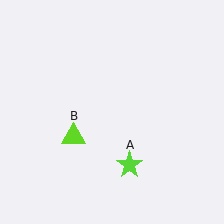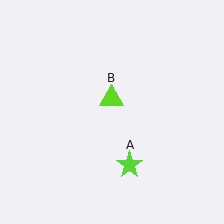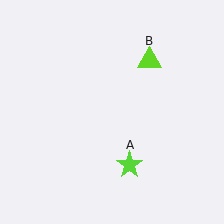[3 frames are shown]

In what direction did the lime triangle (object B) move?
The lime triangle (object B) moved up and to the right.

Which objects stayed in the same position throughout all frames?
Lime star (object A) remained stationary.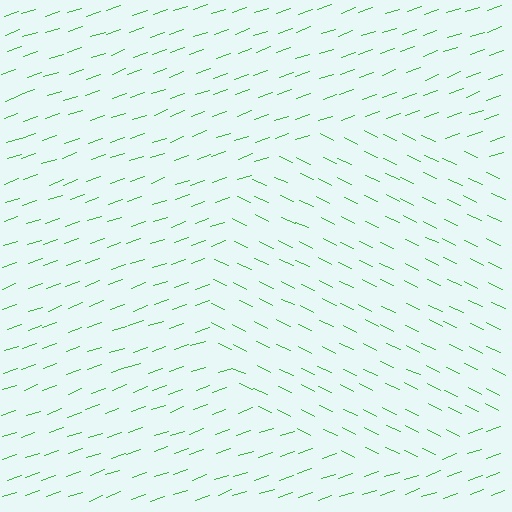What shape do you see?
I see a circle.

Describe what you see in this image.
The image is filled with small green line segments. A circle region in the image has lines oriented differently from the surrounding lines, creating a visible texture boundary.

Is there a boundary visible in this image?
Yes, there is a texture boundary formed by a change in line orientation.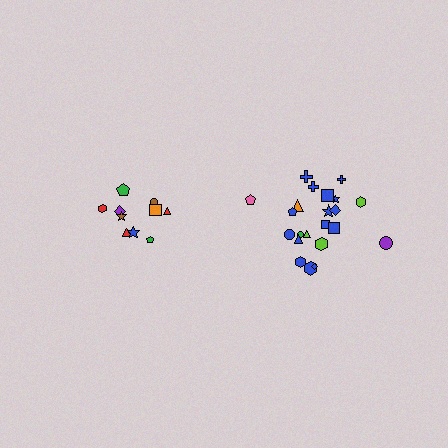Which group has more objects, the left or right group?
The right group.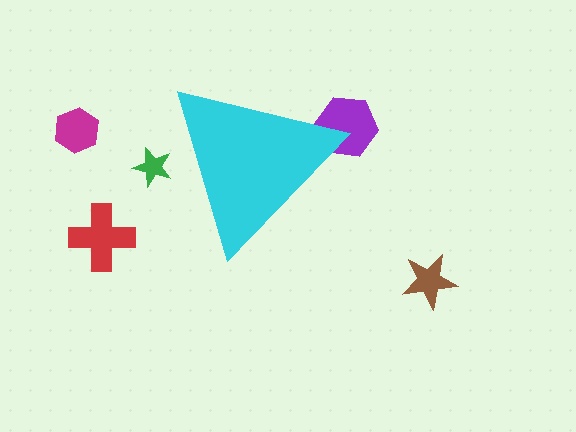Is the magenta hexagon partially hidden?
No, the magenta hexagon is fully visible.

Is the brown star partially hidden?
No, the brown star is fully visible.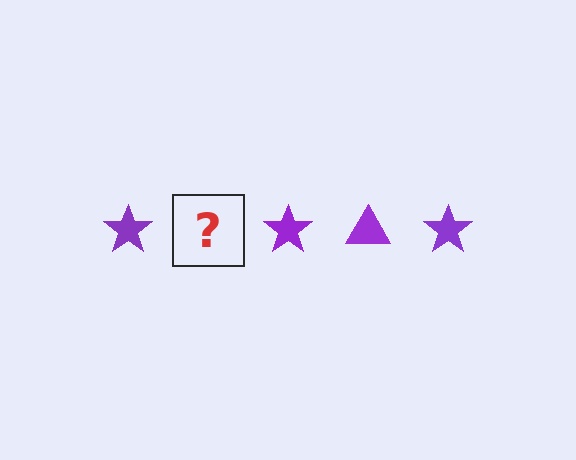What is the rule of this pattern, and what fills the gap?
The rule is that the pattern cycles through star, triangle shapes in purple. The gap should be filled with a purple triangle.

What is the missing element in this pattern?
The missing element is a purple triangle.